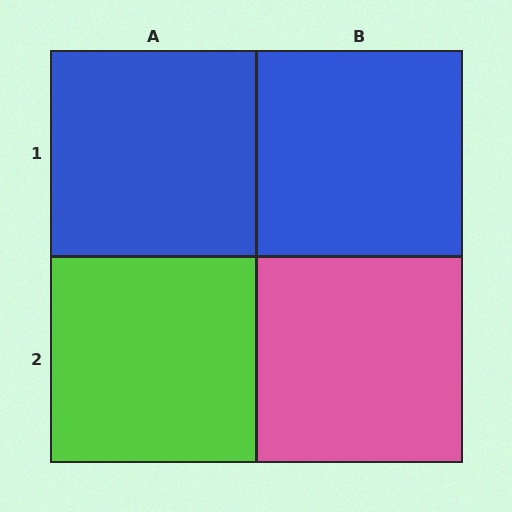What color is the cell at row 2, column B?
Pink.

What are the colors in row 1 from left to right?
Blue, blue.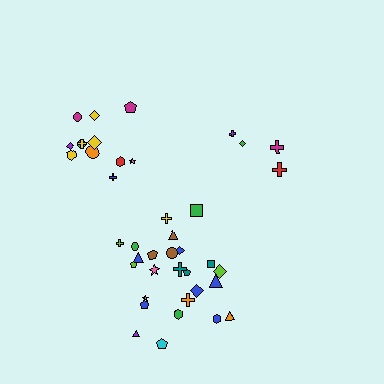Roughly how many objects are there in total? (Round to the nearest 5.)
Roughly 40 objects in total.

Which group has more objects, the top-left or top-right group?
The top-left group.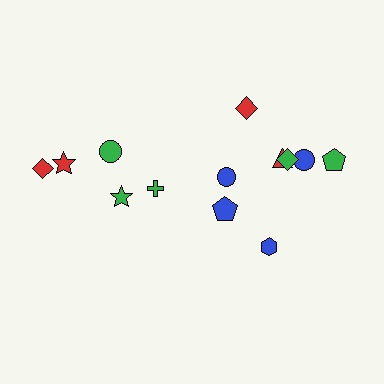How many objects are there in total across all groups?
There are 13 objects.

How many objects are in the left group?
There are 5 objects.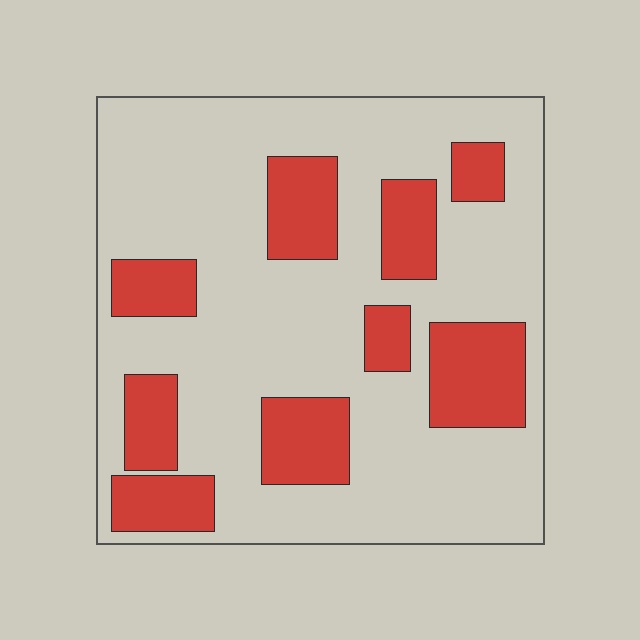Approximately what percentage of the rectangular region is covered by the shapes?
Approximately 25%.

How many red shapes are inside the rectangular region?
9.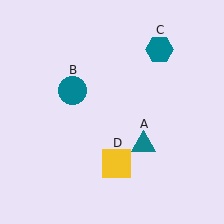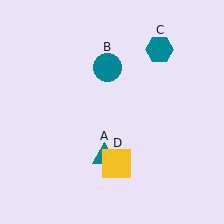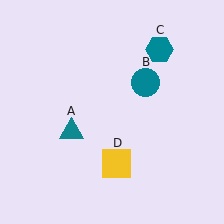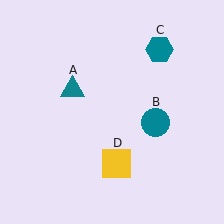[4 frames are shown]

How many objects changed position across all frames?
2 objects changed position: teal triangle (object A), teal circle (object B).